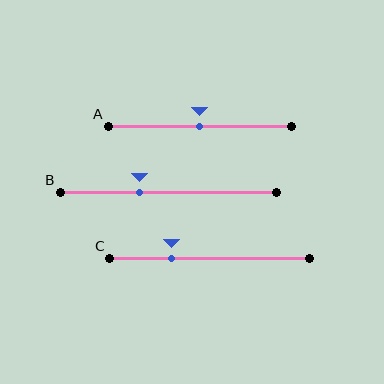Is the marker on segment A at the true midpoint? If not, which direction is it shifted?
Yes, the marker on segment A is at the true midpoint.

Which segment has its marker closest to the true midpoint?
Segment A has its marker closest to the true midpoint.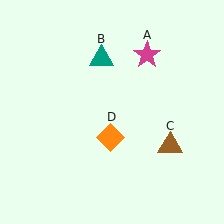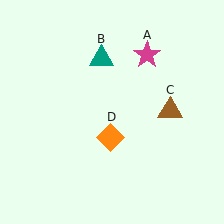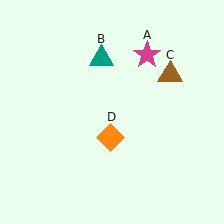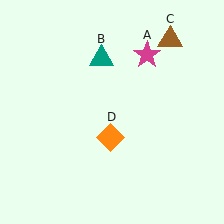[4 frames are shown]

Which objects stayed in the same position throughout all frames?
Magenta star (object A) and teal triangle (object B) and orange diamond (object D) remained stationary.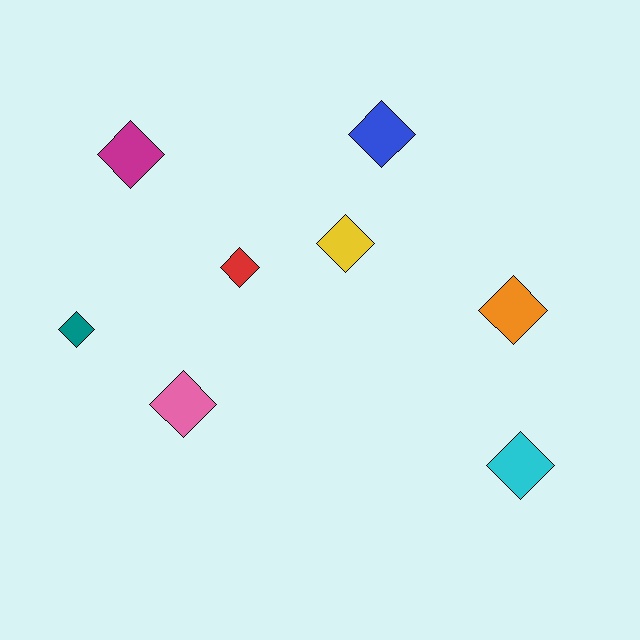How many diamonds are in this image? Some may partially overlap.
There are 8 diamonds.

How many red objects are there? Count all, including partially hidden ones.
There is 1 red object.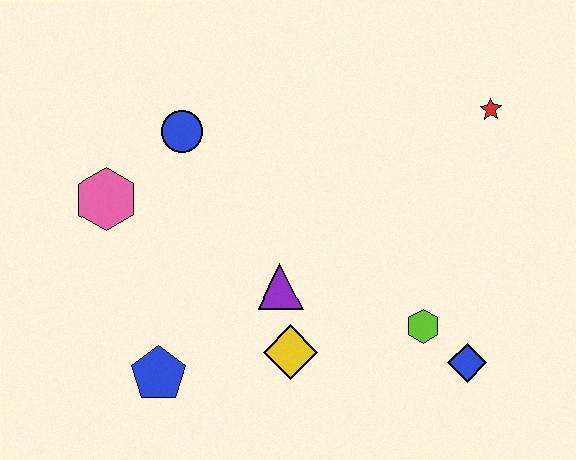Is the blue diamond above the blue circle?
No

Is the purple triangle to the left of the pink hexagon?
No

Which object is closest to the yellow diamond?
The purple triangle is closest to the yellow diamond.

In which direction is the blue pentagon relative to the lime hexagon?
The blue pentagon is to the left of the lime hexagon.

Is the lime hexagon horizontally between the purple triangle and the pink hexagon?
No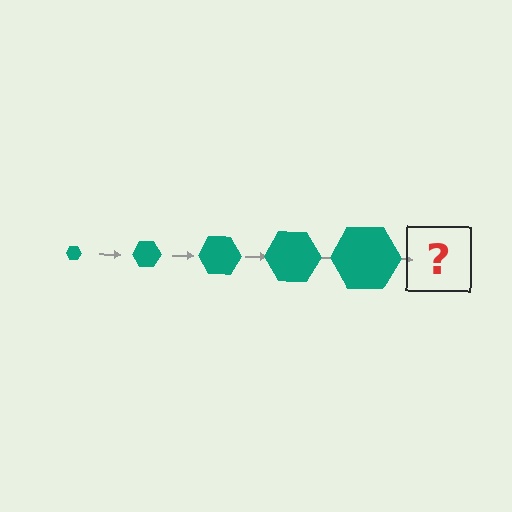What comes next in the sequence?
The next element should be a teal hexagon, larger than the previous one.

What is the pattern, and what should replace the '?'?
The pattern is that the hexagon gets progressively larger each step. The '?' should be a teal hexagon, larger than the previous one.